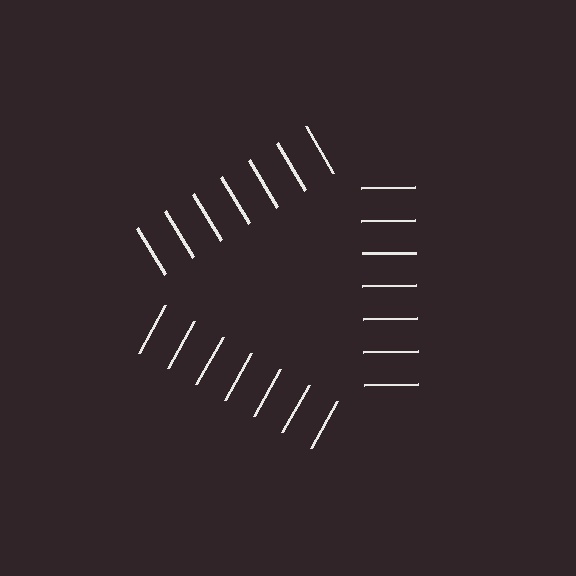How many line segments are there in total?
21 — 7 along each of the 3 edges.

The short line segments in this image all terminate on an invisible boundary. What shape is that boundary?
An illusory triangle — the line segments terminate on its edges but no continuous stroke is drawn.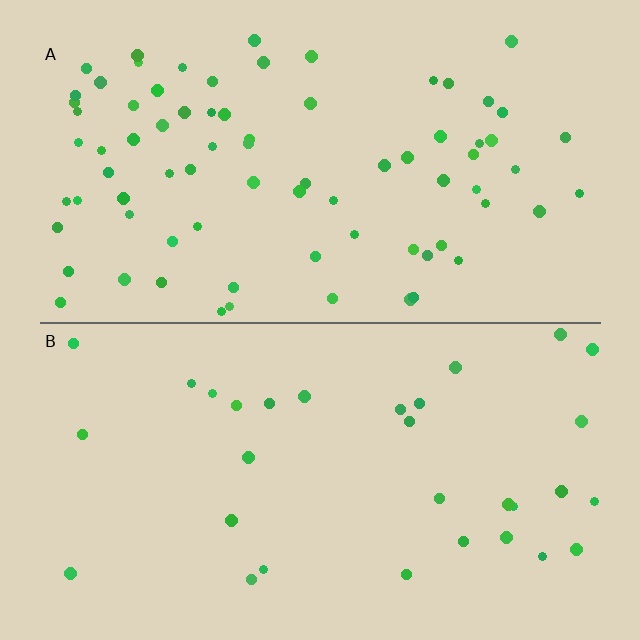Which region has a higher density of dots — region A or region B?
A (the top).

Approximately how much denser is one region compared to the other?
Approximately 2.5× — region A over region B.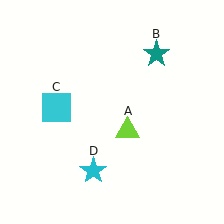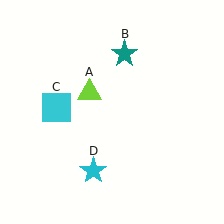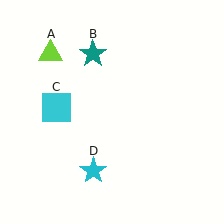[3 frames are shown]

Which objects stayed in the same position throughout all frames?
Cyan square (object C) and cyan star (object D) remained stationary.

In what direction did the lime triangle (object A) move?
The lime triangle (object A) moved up and to the left.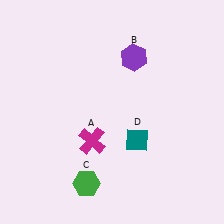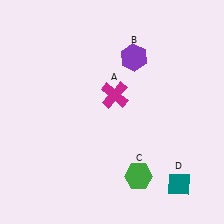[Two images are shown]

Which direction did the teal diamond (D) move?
The teal diamond (D) moved down.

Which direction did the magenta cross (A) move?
The magenta cross (A) moved up.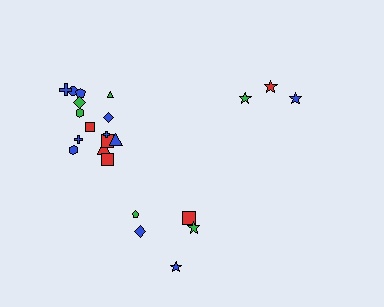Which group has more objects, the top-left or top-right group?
The top-left group.